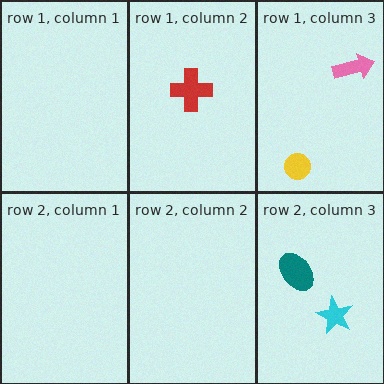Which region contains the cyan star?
The row 2, column 3 region.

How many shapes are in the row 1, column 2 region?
1.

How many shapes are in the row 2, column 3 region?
2.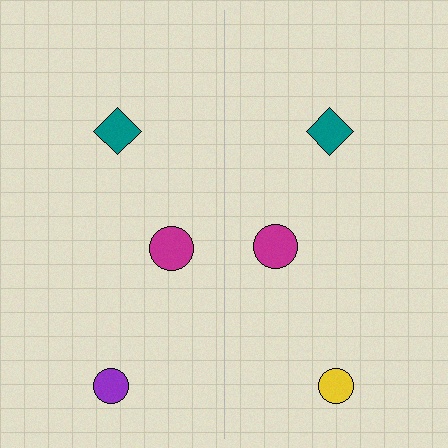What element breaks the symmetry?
The yellow circle on the right side breaks the symmetry — its mirror counterpart is purple.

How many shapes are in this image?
There are 6 shapes in this image.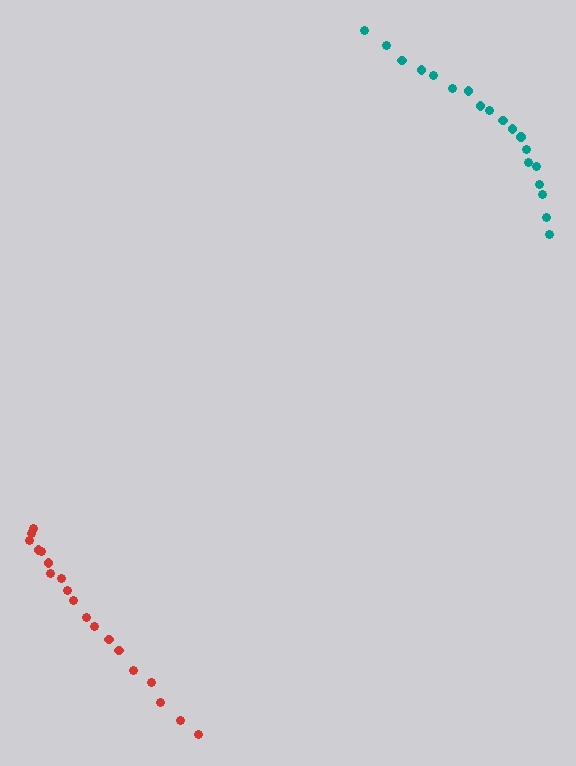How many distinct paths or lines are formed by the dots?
There are 2 distinct paths.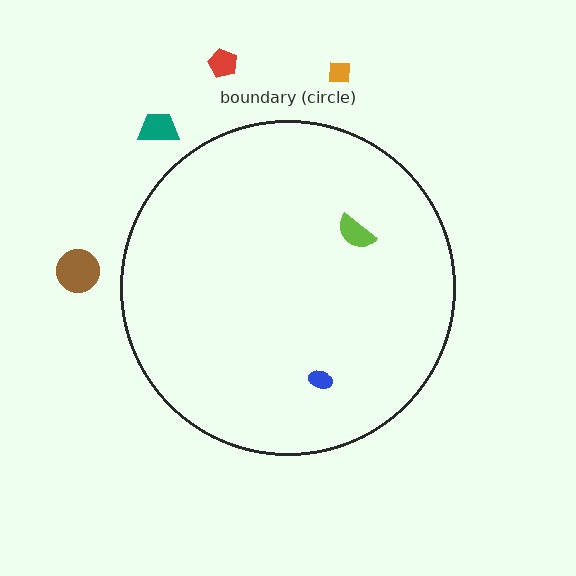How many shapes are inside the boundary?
2 inside, 4 outside.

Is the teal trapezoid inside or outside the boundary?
Outside.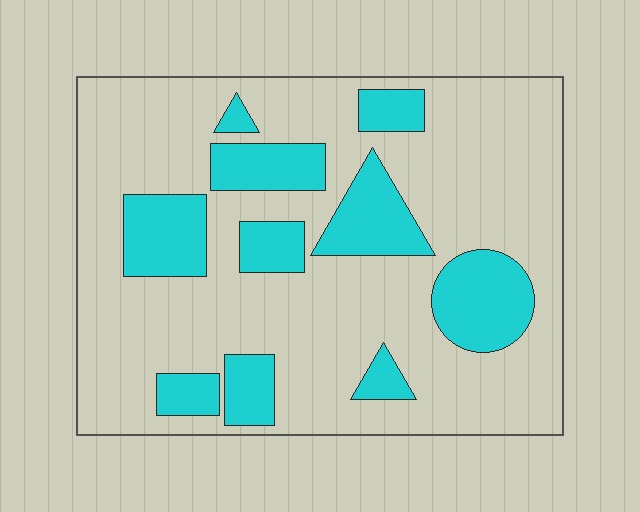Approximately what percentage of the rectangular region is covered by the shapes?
Approximately 25%.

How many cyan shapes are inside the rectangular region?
10.